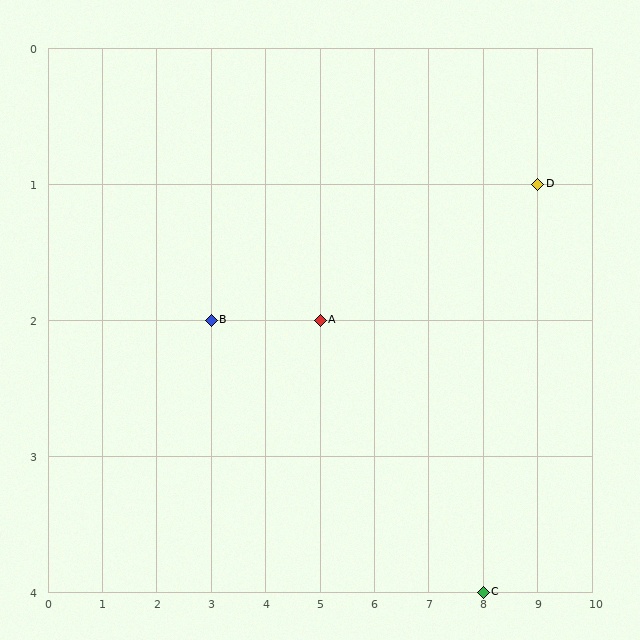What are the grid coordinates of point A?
Point A is at grid coordinates (5, 2).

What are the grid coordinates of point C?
Point C is at grid coordinates (8, 4).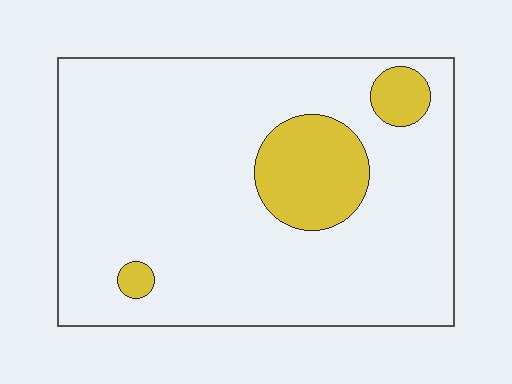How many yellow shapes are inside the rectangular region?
3.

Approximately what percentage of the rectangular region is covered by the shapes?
Approximately 15%.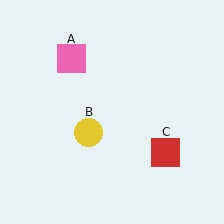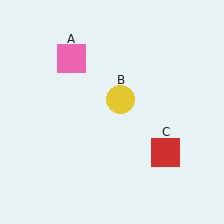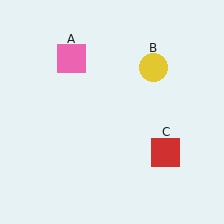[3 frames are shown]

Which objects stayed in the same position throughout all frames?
Pink square (object A) and red square (object C) remained stationary.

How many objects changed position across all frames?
1 object changed position: yellow circle (object B).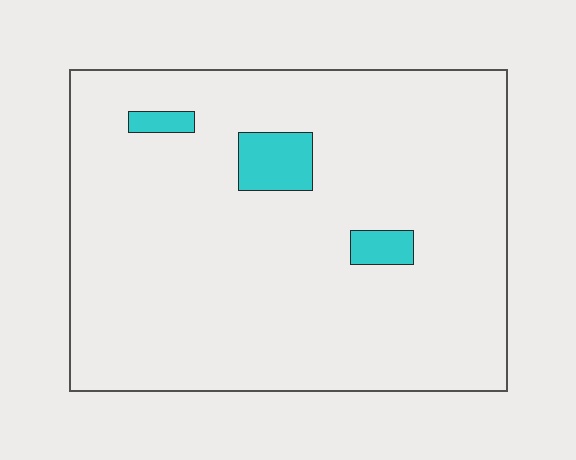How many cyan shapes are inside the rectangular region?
3.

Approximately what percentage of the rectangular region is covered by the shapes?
Approximately 5%.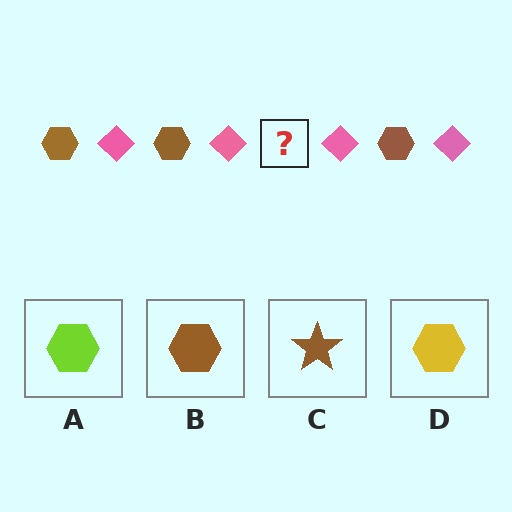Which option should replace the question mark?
Option B.